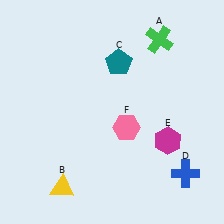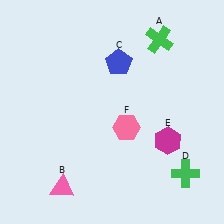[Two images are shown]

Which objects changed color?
B changed from yellow to pink. C changed from teal to blue. D changed from blue to green.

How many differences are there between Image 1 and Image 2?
There are 3 differences between the two images.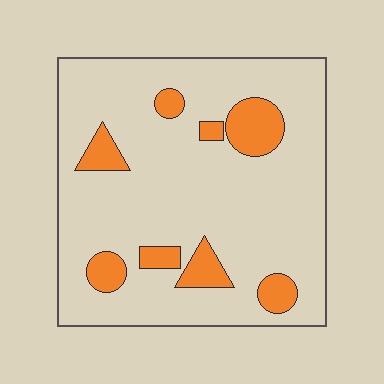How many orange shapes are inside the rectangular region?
8.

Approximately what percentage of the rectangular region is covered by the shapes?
Approximately 15%.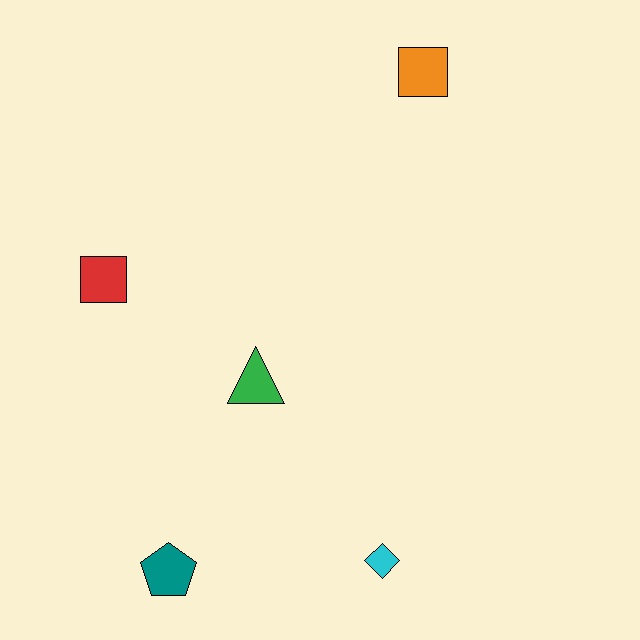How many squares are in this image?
There are 2 squares.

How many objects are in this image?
There are 5 objects.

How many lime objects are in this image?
There are no lime objects.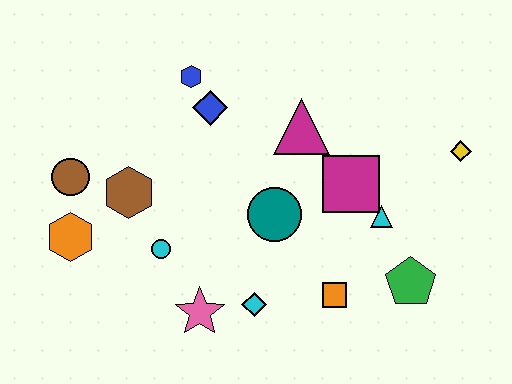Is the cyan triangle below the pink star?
No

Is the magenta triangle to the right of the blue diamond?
Yes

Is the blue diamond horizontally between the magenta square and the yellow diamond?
No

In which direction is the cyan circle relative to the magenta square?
The cyan circle is to the left of the magenta square.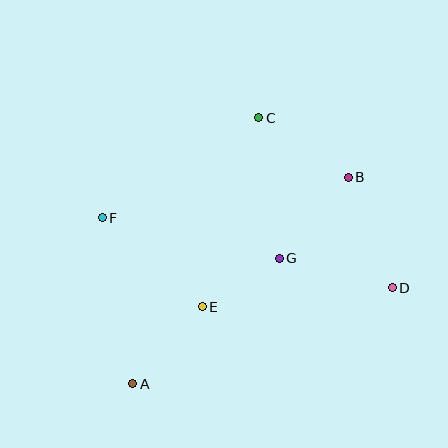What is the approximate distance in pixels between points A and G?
The distance between A and G is approximately 193 pixels.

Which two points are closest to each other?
Points E and G are closest to each other.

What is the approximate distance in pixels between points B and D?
The distance between B and D is approximately 119 pixels.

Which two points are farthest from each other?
Points D and F are farthest from each other.